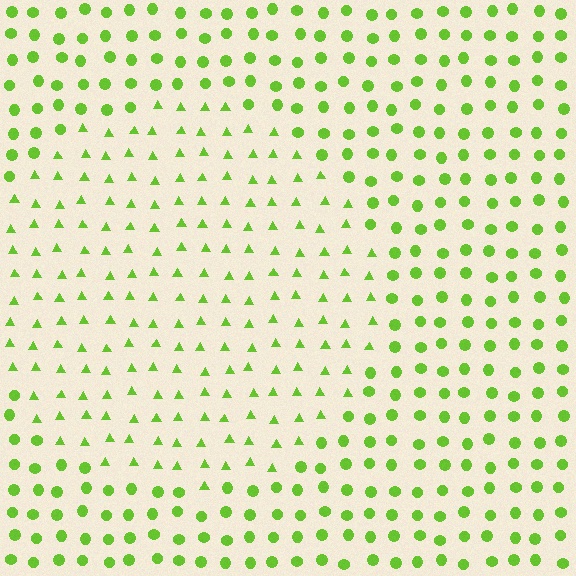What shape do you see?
I see a circle.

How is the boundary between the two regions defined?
The boundary is defined by a change in element shape: triangles inside vs. circles outside. All elements share the same color and spacing.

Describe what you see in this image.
The image is filled with small lime elements arranged in a uniform grid. A circle-shaped region contains triangles, while the surrounding area contains circles. The boundary is defined purely by the change in element shape.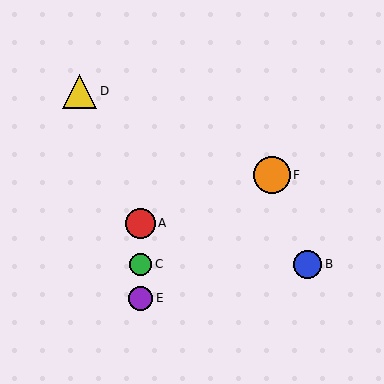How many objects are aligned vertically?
3 objects (A, C, E) are aligned vertically.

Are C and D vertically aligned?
No, C is at x≈141 and D is at x≈80.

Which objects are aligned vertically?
Objects A, C, E are aligned vertically.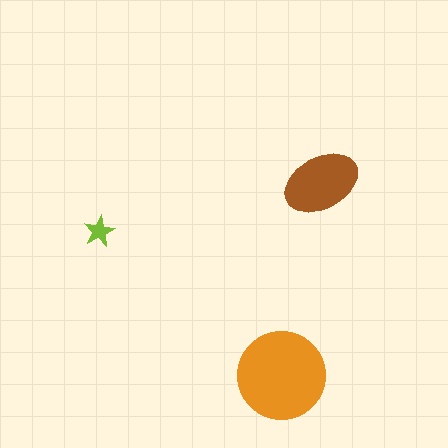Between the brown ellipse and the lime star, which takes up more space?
The brown ellipse.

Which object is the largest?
The orange circle.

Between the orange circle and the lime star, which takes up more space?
The orange circle.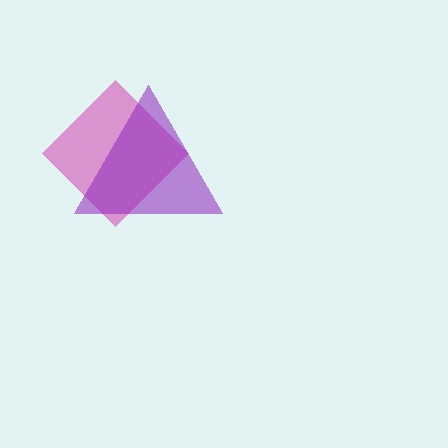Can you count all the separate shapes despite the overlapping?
Yes, there are 2 separate shapes.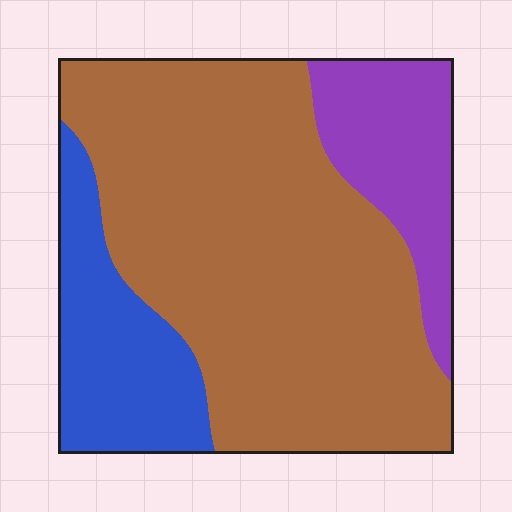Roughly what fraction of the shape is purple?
Purple takes up less than a sixth of the shape.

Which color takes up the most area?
Brown, at roughly 65%.